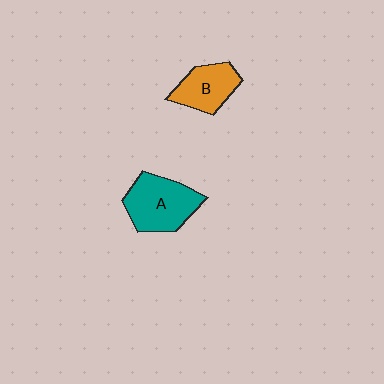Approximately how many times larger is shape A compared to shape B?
Approximately 1.4 times.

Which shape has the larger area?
Shape A (teal).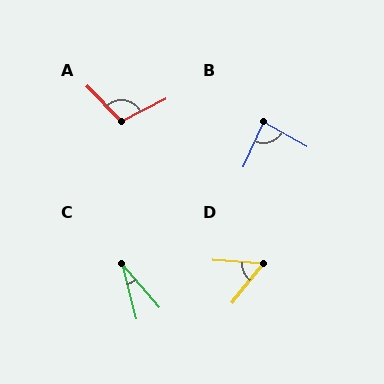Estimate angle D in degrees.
Approximately 55 degrees.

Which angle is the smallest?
C, at approximately 26 degrees.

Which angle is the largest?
A, at approximately 108 degrees.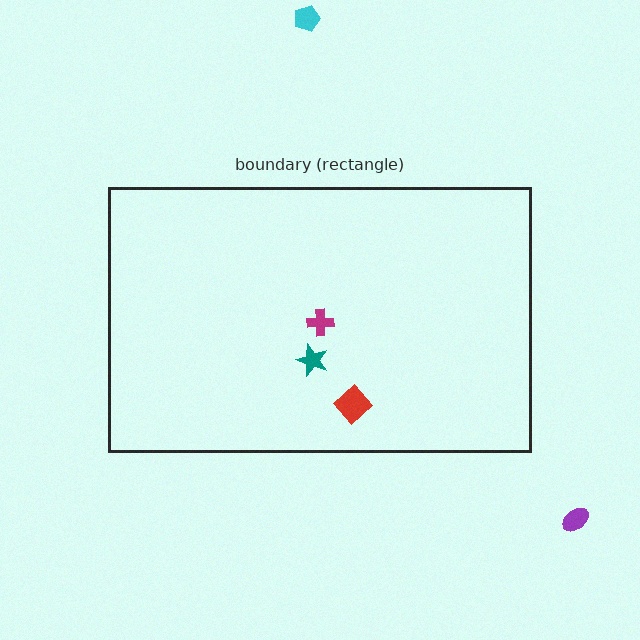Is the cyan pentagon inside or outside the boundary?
Outside.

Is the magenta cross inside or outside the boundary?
Inside.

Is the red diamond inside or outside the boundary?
Inside.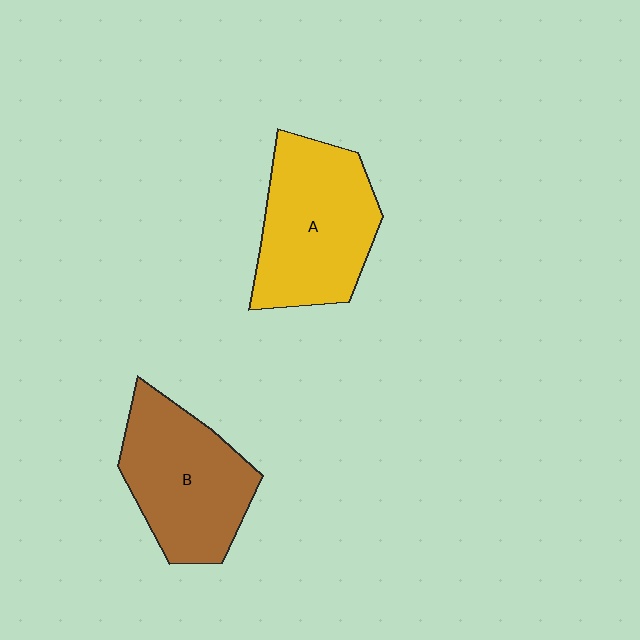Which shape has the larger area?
Shape A (yellow).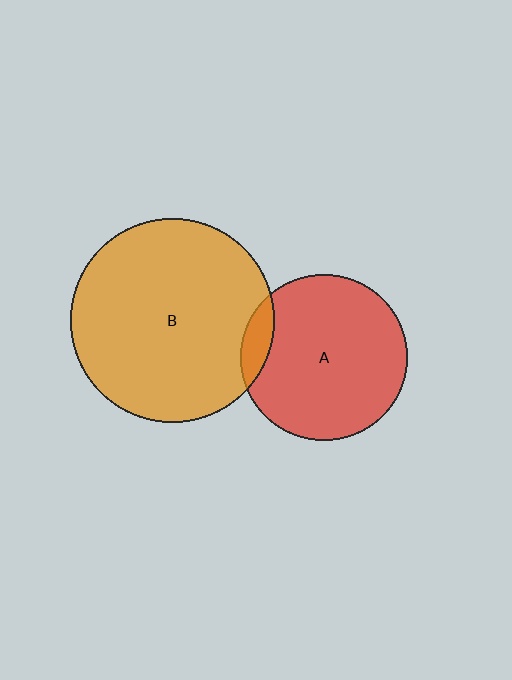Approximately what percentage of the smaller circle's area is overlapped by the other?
Approximately 10%.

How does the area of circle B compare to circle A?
Approximately 1.5 times.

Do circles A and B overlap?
Yes.